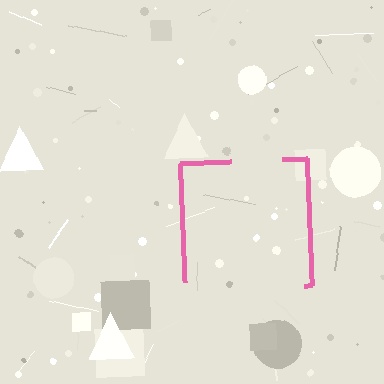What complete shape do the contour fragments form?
The contour fragments form a square.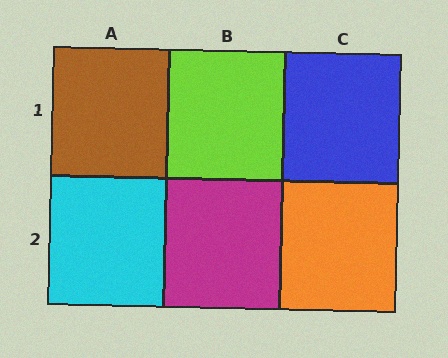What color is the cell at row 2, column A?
Cyan.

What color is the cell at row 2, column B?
Magenta.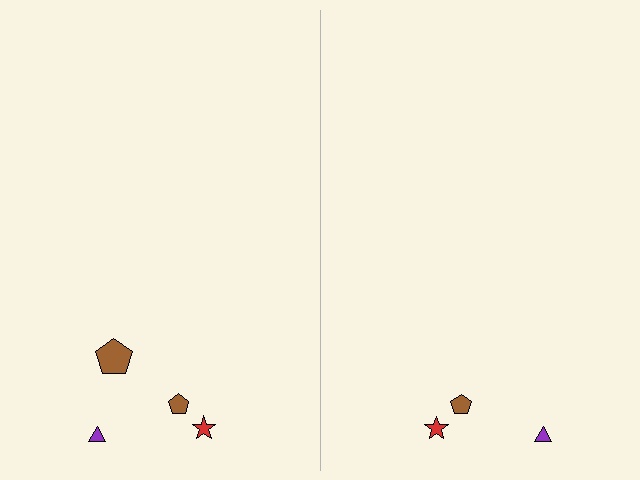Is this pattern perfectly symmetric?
No, the pattern is not perfectly symmetric. A brown pentagon is missing from the right side.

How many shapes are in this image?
There are 7 shapes in this image.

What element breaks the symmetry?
A brown pentagon is missing from the right side.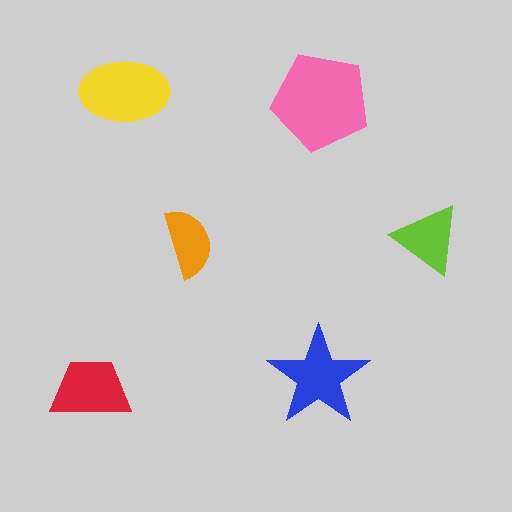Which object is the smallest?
The orange semicircle.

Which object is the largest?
The pink pentagon.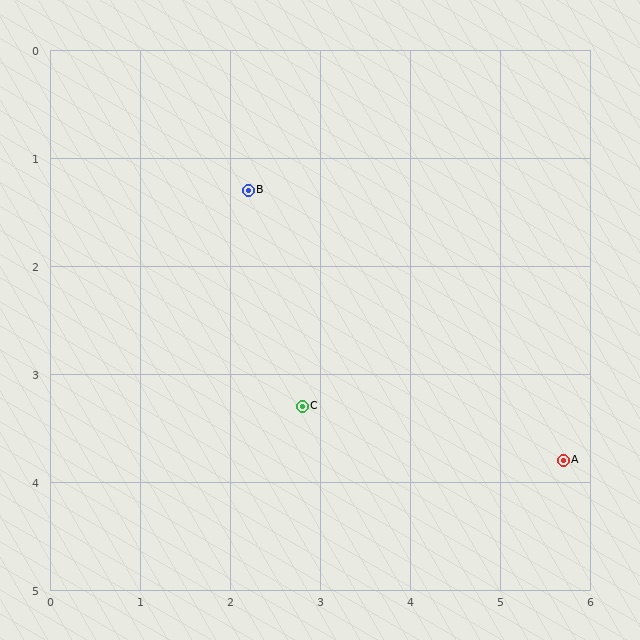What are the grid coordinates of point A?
Point A is at approximately (5.7, 3.8).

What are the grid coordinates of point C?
Point C is at approximately (2.8, 3.3).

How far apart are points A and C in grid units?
Points A and C are about 2.9 grid units apart.